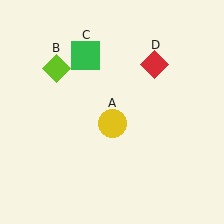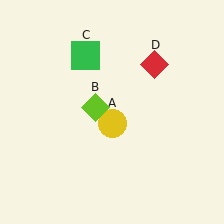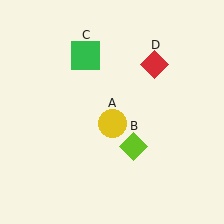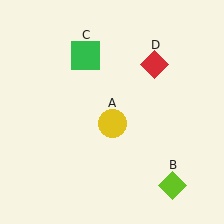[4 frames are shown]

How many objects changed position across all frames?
1 object changed position: lime diamond (object B).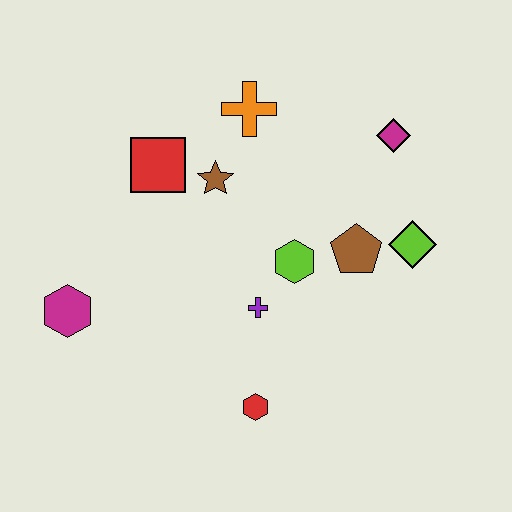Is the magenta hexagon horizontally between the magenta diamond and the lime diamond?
No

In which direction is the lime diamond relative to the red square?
The lime diamond is to the right of the red square.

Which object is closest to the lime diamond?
The brown pentagon is closest to the lime diamond.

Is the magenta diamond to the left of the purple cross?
No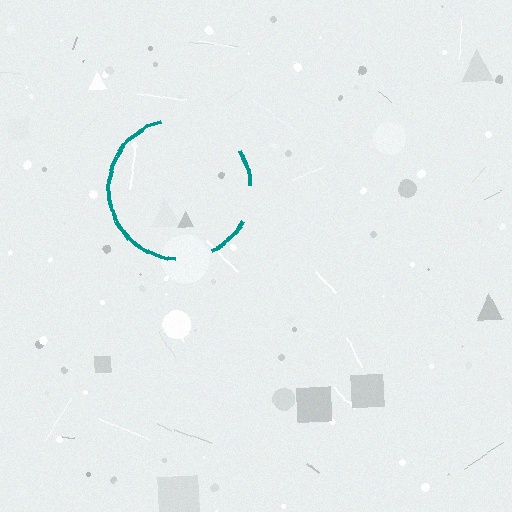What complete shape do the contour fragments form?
The contour fragments form a circle.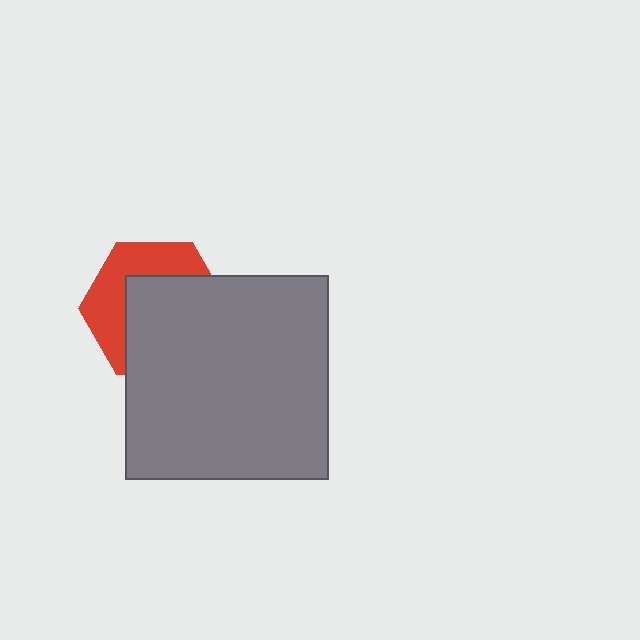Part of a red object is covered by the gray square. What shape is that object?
It is a hexagon.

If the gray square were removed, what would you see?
You would see the complete red hexagon.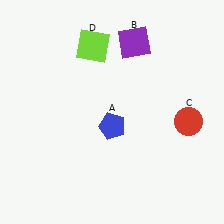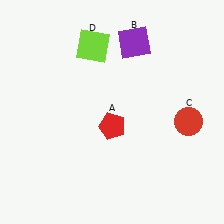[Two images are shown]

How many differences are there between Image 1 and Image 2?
There is 1 difference between the two images.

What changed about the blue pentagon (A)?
In Image 1, A is blue. In Image 2, it changed to red.